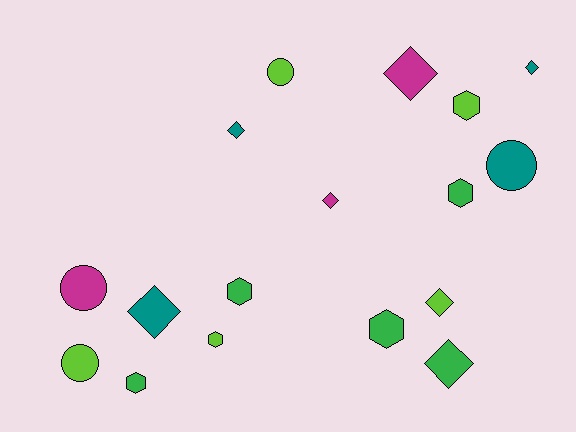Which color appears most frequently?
Green, with 5 objects.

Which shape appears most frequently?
Diamond, with 7 objects.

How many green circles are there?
There are no green circles.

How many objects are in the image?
There are 17 objects.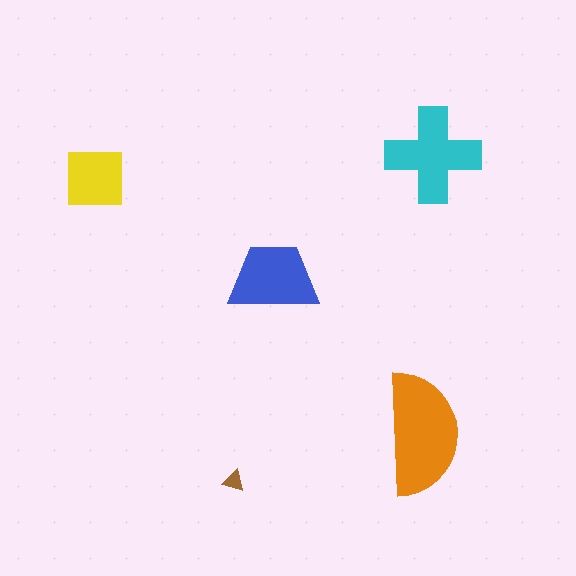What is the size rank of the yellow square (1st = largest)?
4th.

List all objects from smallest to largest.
The brown triangle, the yellow square, the blue trapezoid, the cyan cross, the orange semicircle.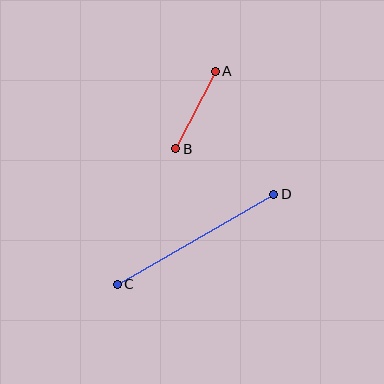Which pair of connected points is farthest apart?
Points C and D are farthest apart.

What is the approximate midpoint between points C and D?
The midpoint is at approximately (196, 239) pixels.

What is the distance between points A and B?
The distance is approximately 87 pixels.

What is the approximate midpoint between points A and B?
The midpoint is at approximately (195, 110) pixels.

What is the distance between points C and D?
The distance is approximately 180 pixels.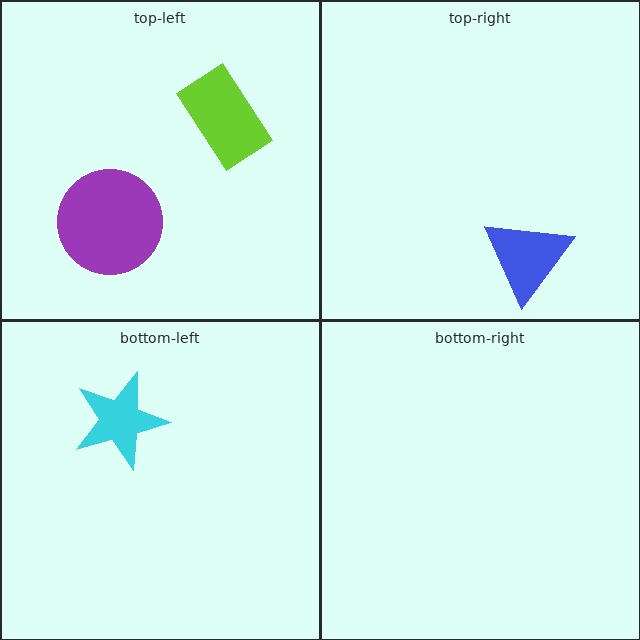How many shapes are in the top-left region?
2.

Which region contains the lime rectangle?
The top-left region.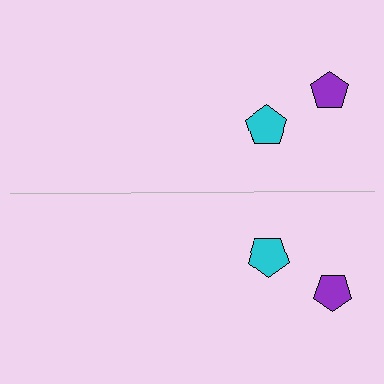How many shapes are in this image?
There are 4 shapes in this image.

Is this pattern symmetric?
Yes, this pattern has bilateral (reflection) symmetry.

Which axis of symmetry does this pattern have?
The pattern has a horizontal axis of symmetry running through the center of the image.